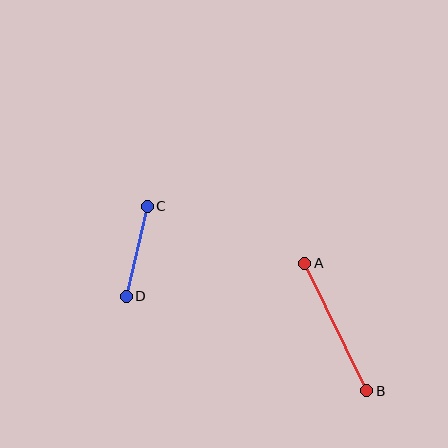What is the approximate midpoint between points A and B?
The midpoint is at approximately (336, 327) pixels.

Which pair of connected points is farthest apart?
Points A and B are farthest apart.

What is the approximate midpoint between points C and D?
The midpoint is at approximately (137, 251) pixels.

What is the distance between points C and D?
The distance is approximately 92 pixels.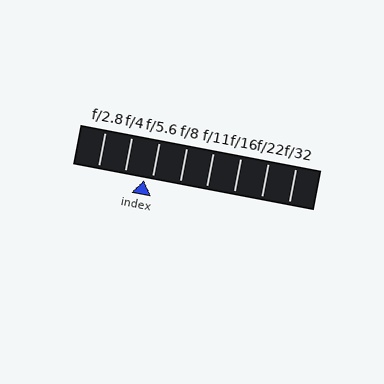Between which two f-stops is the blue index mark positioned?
The index mark is between f/4 and f/5.6.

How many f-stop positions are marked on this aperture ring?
There are 8 f-stop positions marked.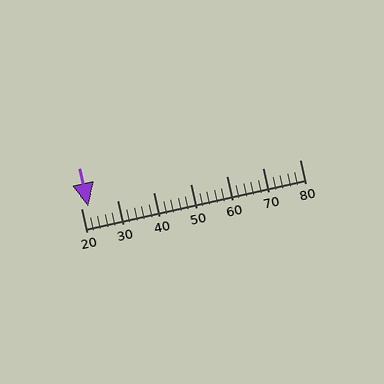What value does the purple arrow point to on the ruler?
The purple arrow points to approximately 22.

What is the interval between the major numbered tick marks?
The major tick marks are spaced 10 units apart.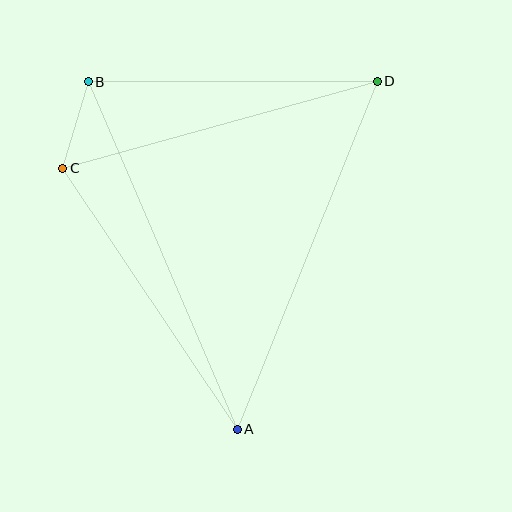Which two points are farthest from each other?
Points A and B are farthest from each other.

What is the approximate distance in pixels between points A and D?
The distance between A and D is approximately 375 pixels.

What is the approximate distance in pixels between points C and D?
The distance between C and D is approximately 327 pixels.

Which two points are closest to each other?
Points B and C are closest to each other.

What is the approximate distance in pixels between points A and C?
The distance between A and C is approximately 314 pixels.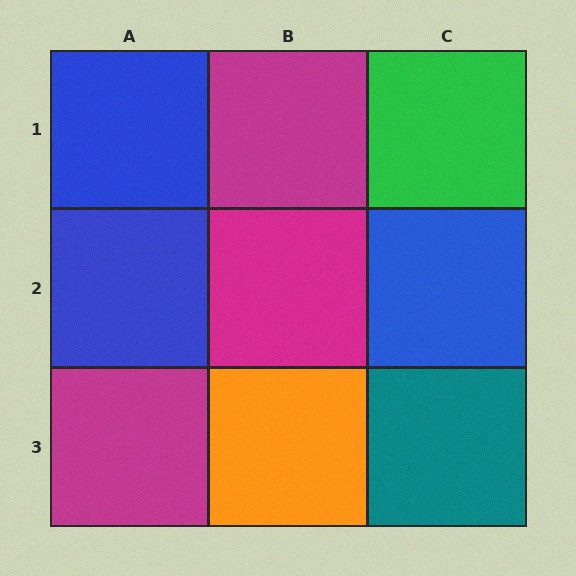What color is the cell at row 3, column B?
Orange.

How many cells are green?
1 cell is green.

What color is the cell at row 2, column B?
Magenta.